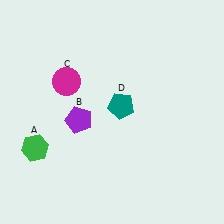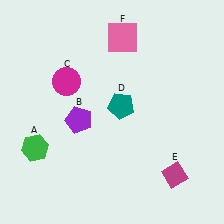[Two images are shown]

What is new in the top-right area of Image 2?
A pink square (F) was added in the top-right area of Image 2.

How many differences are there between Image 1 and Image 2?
There are 2 differences between the two images.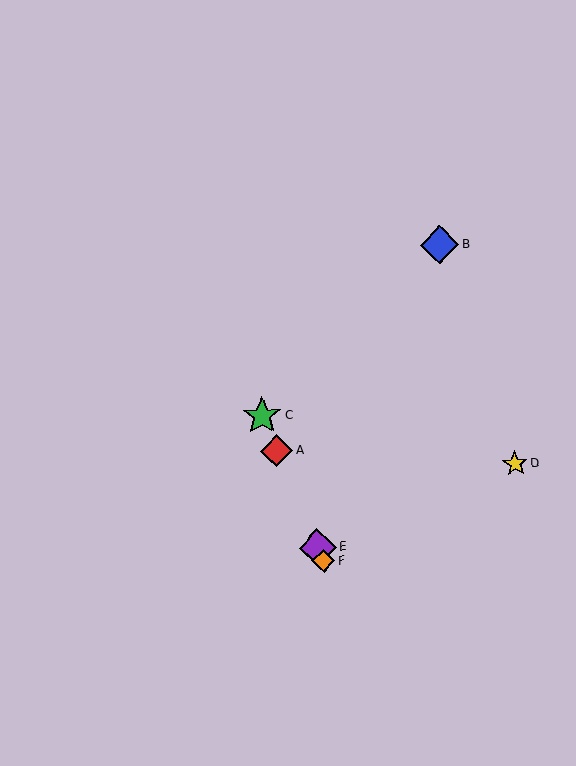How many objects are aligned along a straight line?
4 objects (A, C, E, F) are aligned along a straight line.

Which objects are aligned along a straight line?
Objects A, C, E, F are aligned along a straight line.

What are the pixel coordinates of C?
Object C is at (262, 416).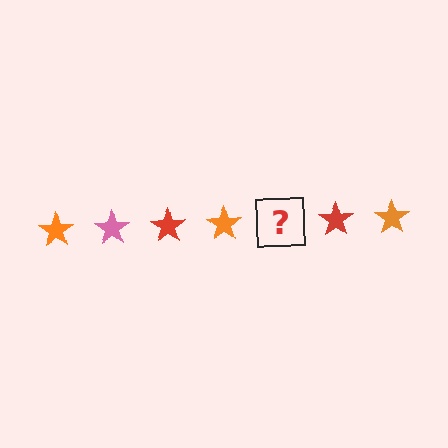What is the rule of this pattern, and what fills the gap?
The rule is that the pattern cycles through orange, pink, red stars. The gap should be filled with a pink star.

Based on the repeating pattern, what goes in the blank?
The blank should be a pink star.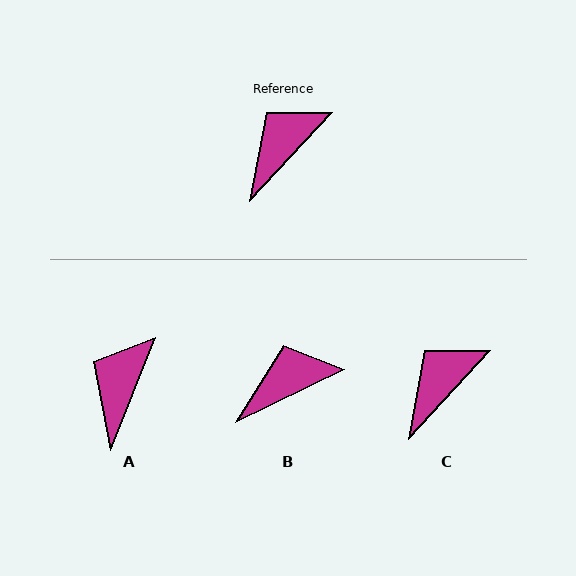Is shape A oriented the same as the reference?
No, it is off by about 21 degrees.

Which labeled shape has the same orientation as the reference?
C.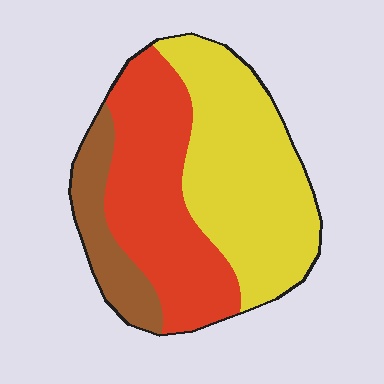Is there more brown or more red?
Red.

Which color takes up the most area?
Yellow, at roughly 45%.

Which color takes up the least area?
Brown, at roughly 15%.